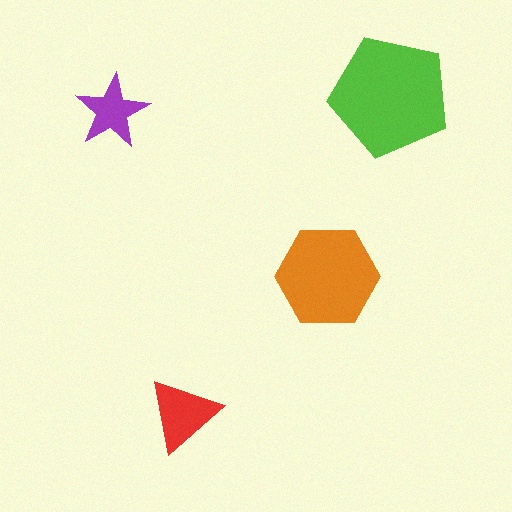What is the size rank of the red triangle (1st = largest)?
3rd.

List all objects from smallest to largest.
The purple star, the red triangle, the orange hexagon, the lime pentagon.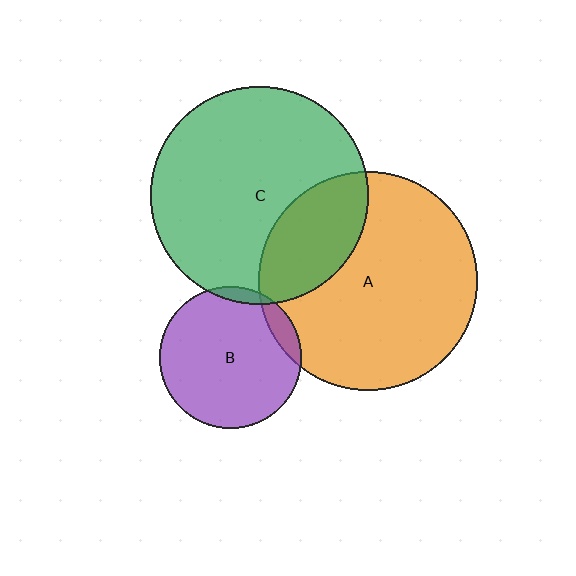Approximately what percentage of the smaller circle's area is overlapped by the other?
Approximately 10%.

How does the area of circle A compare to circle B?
Approximately 2.4 times.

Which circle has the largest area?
Circle A (orange).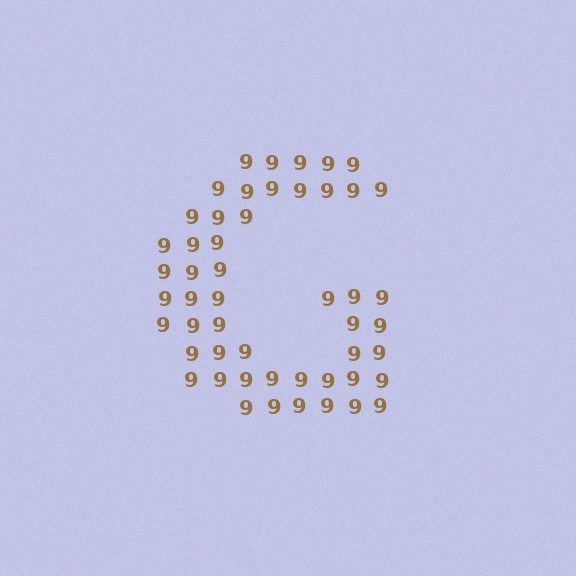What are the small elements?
The small elements are digit 9's.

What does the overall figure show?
The overall figure shows the letter G.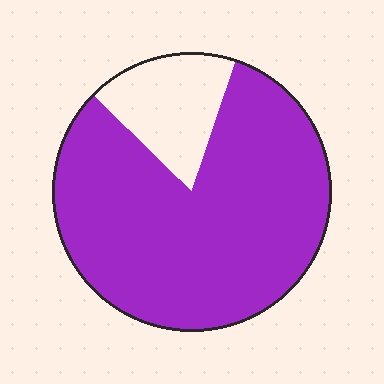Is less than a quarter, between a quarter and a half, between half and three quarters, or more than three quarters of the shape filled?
More than three quarters.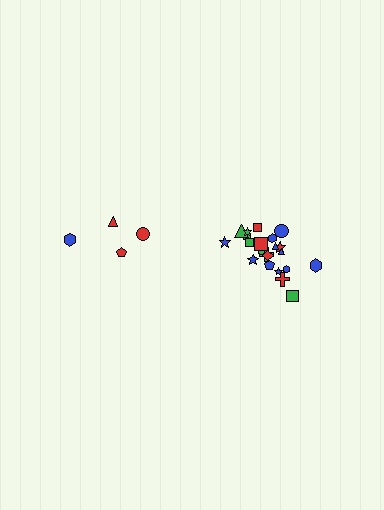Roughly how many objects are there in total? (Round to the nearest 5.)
Roughly 25 objects in total.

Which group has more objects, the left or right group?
The right group.